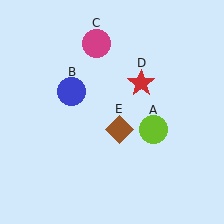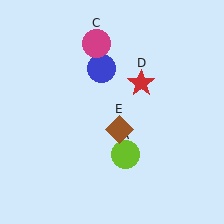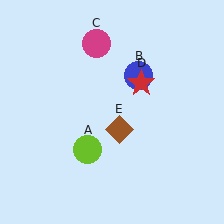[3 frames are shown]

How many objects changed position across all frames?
2 objects changed position: lime circle (object A), blue circle (object B).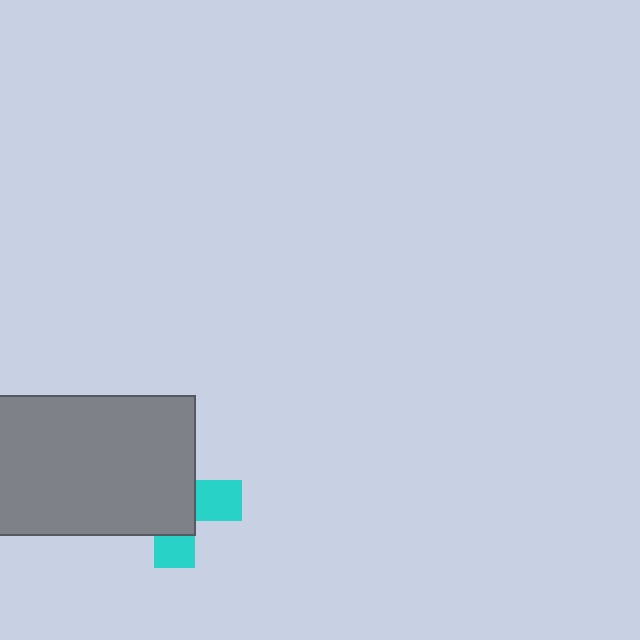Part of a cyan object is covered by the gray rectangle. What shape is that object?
It is a cross.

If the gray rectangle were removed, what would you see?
You would see the complete cyan cross.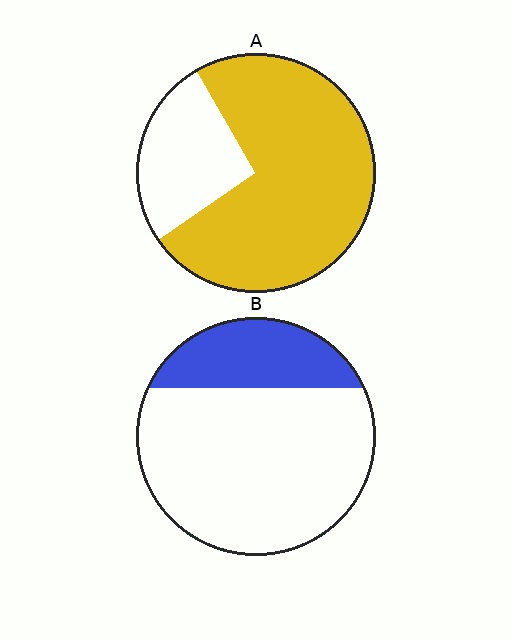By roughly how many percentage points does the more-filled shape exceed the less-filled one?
By roughly 50 percentage points (A over B).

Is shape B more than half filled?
No.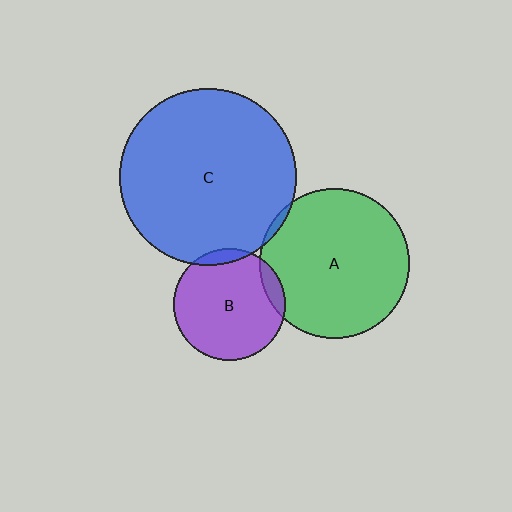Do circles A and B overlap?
Yes.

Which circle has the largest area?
Circle C (blue).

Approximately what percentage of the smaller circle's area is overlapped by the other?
Approximately 10%.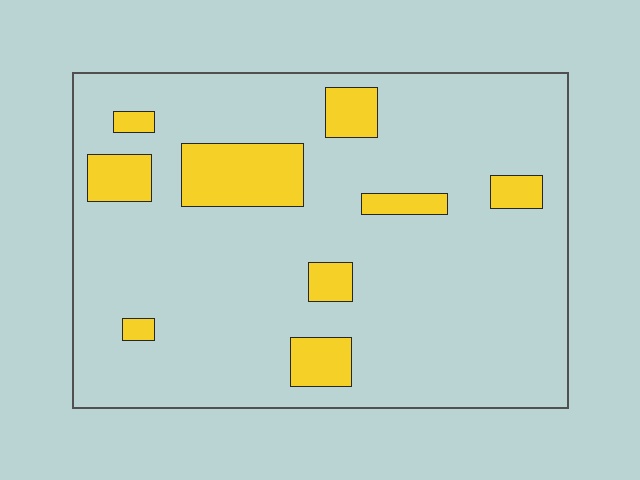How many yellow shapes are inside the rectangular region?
9.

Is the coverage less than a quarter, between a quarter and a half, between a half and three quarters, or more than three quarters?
Less than a quarter.